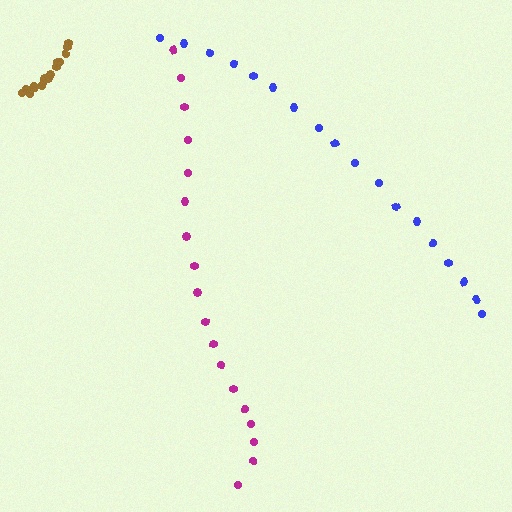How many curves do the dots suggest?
There are 3 distinct paths.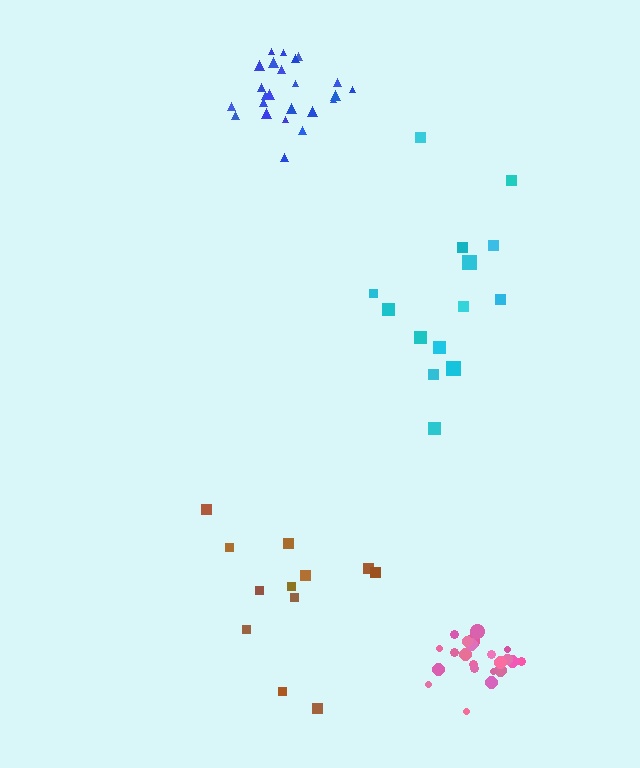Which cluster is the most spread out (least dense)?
Brown.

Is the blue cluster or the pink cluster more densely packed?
Pink.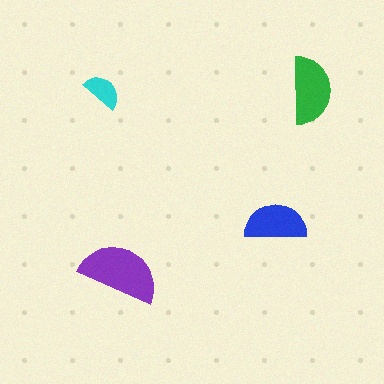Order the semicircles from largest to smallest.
the purple one, the green one, the blue one, the cyan one.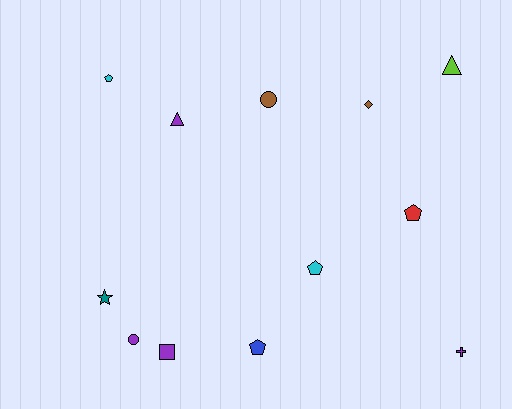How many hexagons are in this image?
There are no hexagons.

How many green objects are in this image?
There are no green objects.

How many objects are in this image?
There are 12 objects.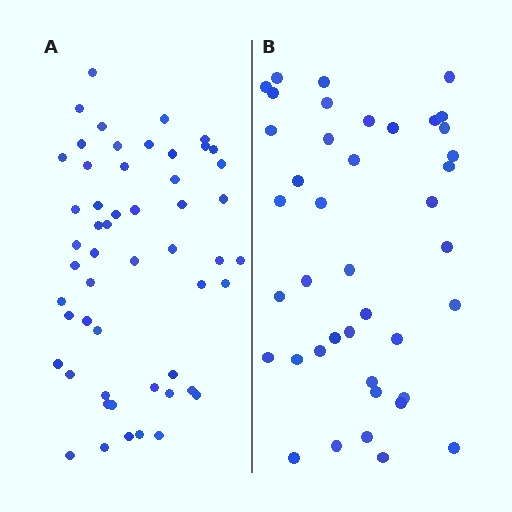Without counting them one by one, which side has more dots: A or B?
Region A (the left region) has more dots.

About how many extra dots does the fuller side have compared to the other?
Region A has roughly 12 or so more dots than region B.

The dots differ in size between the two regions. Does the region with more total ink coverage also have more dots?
No. Region B has more total ink coverage because its dots are larger, but region A actually contains more individual dots. Total area can be misleading — the number of items is what matters here.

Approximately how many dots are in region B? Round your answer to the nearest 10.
About 40 dots. (The exact count is 41, which rounds to 40.)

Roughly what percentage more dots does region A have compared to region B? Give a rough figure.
About 30% more.